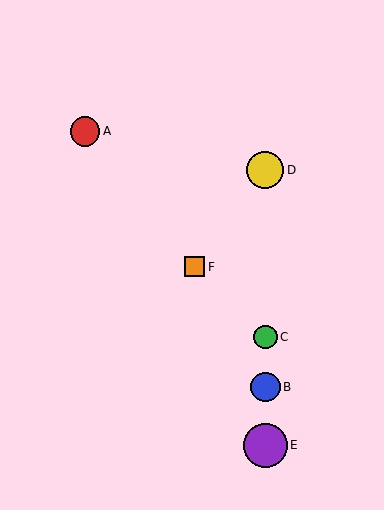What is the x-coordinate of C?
Object C is at x≈265.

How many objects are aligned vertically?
4 objects (B, C, D, E) are aligned vertically.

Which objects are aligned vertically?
Objects B, C, D, E are aligned vertically.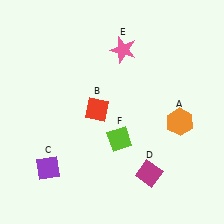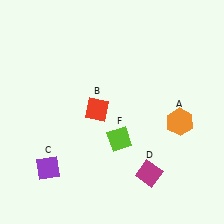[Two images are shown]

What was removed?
The pink star (E) was removed in Image 2.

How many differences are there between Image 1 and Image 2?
There is 1 difference between the two images.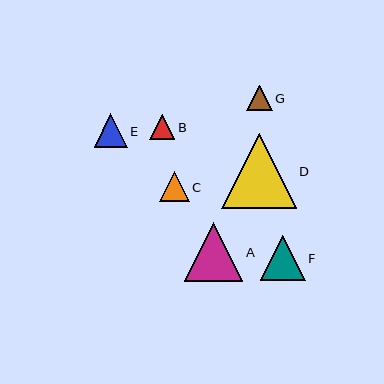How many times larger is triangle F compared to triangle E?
Triangle F is approximately 1.3 times the size of triangle E.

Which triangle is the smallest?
Triangle B is the smallest with a size of approximately 25 pixels.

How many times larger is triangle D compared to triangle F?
Triangle D is approximately 1.7 times the size of triangle F.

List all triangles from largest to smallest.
From largest to smallest: D, A, F, E, C, G, B.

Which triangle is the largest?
Triangle D is the largest with a size of approximately 75 pixels.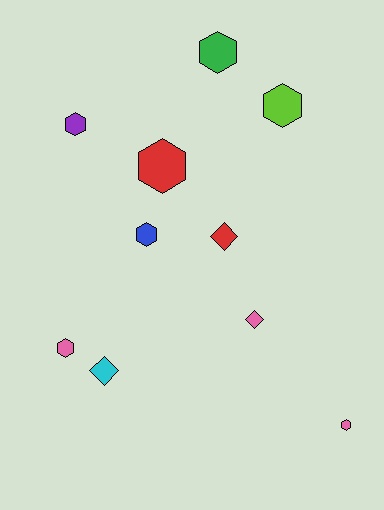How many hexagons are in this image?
There are 7 hexagons.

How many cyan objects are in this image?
There is 1 cyan object.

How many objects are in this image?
There are 10 objects.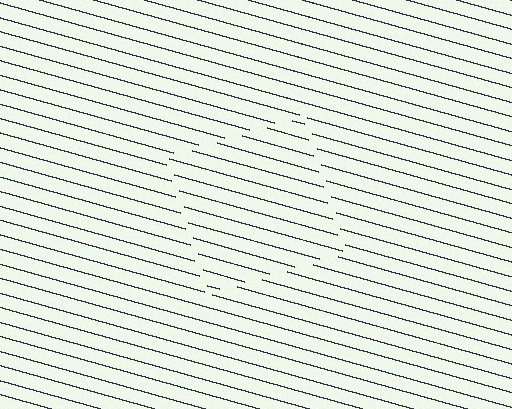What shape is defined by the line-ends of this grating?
An illusory square. The interior of the shape contains the same grating, shifted by half a period — the contour is defined by the phase discontinuity where line-ends from the inner and outer gratings abut.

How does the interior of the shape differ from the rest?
The interior of the shape contains the same grating, shifted by half a period — the contour is defined by the phase discontinuity where line-ends from the inner and outer gratings abut.